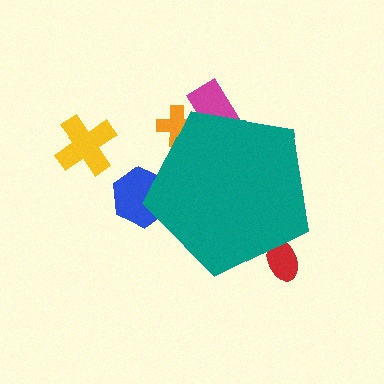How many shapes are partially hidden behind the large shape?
4 shapes are partially hidden.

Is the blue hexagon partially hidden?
Yes, the blue hexagon is partially hidden behind the teal pentagon.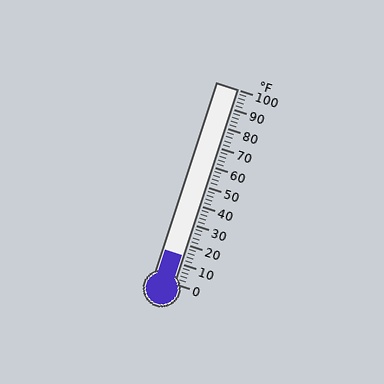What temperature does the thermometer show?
The thermometer shows approximately 14°F.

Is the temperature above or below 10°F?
The temperature is above 10°F.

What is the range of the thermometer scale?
The thermometer scale ranges from 0°F to 100°F.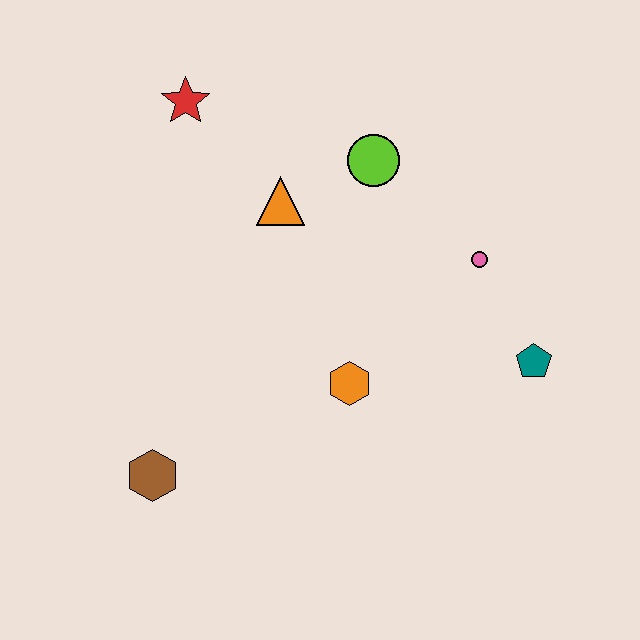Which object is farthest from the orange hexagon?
The red star is farthest from the orange hexagon.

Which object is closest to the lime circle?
The orange triangle is closest to the lime circle.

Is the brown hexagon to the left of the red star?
Yes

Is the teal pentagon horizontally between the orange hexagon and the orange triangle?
No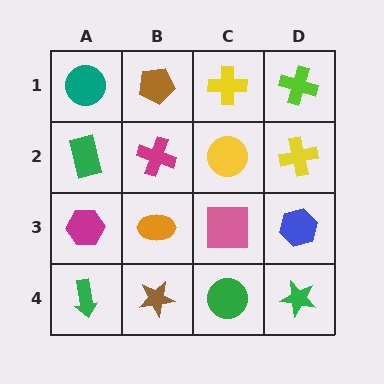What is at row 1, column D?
A lime cross.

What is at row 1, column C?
A yellow cross.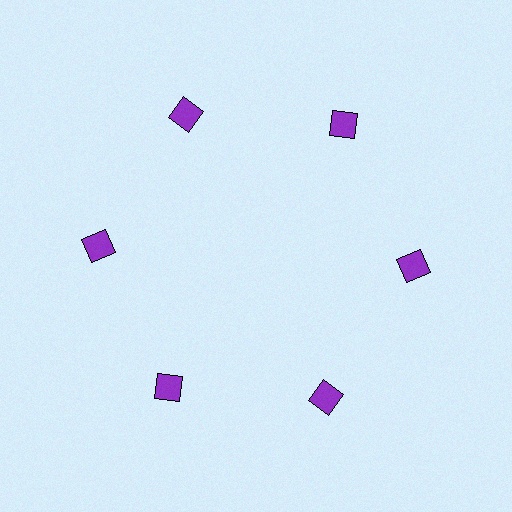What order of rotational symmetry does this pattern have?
This pattern has 6-fold rotational symmetry.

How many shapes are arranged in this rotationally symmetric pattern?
There are 6 shapes, arranged in 6 groups of 1.